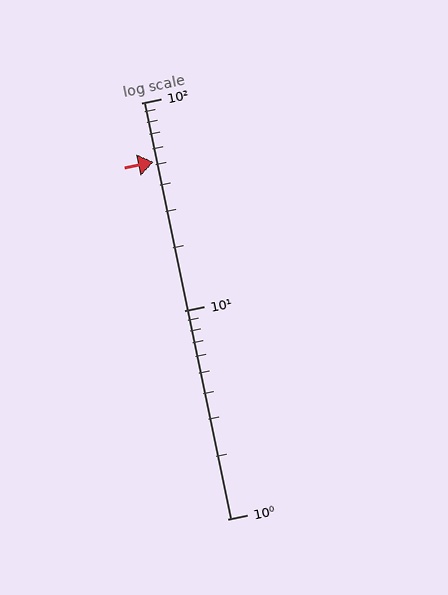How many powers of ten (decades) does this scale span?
The scale spans 2 decades, from 1 to 100.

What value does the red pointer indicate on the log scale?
The pointer indicates approximately 52.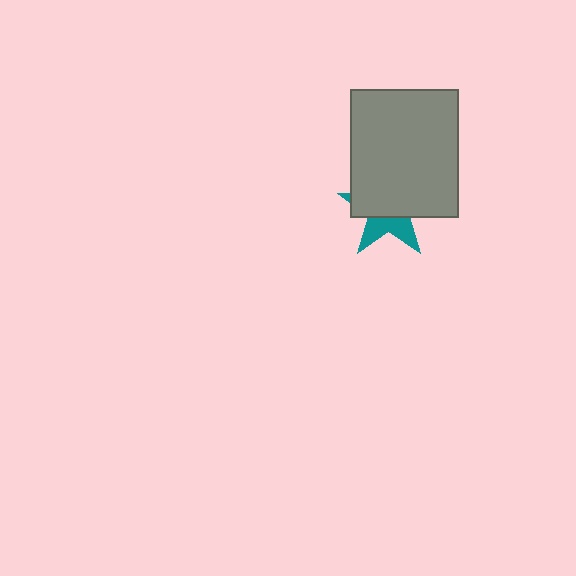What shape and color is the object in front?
The object in front is a gray rectangle.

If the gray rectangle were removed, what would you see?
You would see the complete teal star.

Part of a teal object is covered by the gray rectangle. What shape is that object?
It is a star.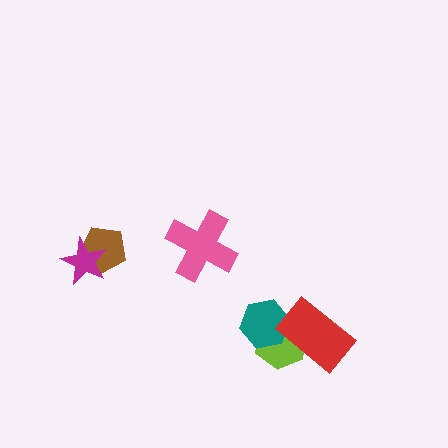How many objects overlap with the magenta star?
1 object overlaps with the magenta star.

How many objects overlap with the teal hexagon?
2 objects overlap with the teal hexagon.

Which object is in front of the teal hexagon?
The red rectangle is in front of the teal hexagon.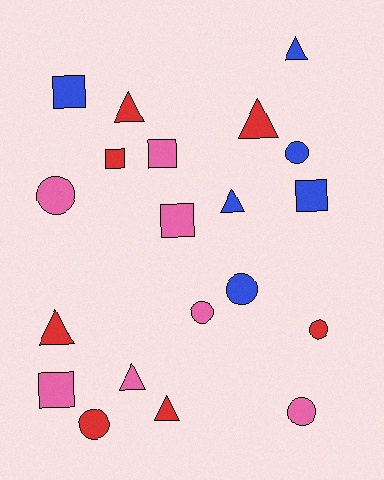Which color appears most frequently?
Red, with 7 objects.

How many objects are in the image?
There are 20 objects.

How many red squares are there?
There is 1 red square.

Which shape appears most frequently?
Triangle, with 7 objects.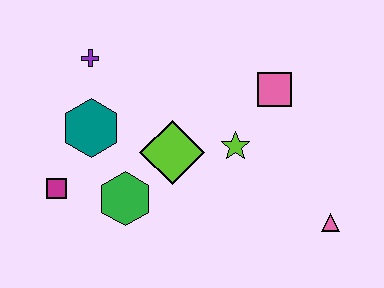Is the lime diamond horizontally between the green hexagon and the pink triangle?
Yes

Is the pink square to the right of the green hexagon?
Yes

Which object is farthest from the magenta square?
The pink triangle is farthest from the magenta square.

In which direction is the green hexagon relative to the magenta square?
The green hexagon is to the right of the magenta square.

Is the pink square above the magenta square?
Yes